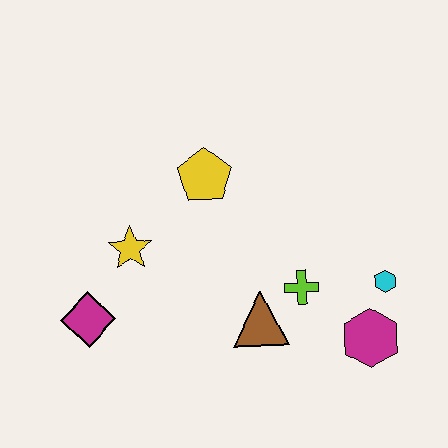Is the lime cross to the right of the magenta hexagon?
No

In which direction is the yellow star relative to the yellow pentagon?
The yellow star is to the left of the yellow pentagon.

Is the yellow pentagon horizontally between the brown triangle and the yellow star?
Yes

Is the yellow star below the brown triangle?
No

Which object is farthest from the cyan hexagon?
The magenta diamond is farthest from the cyan hexagon.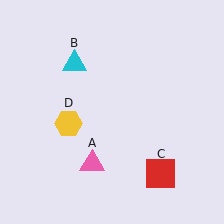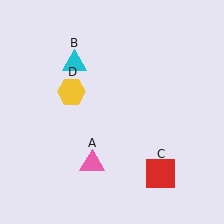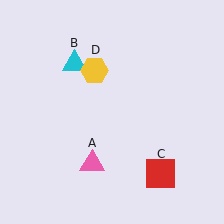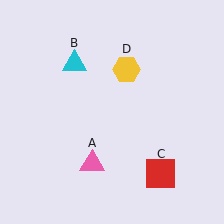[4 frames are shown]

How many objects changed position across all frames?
1 object changed position: yellow hexagon (object D).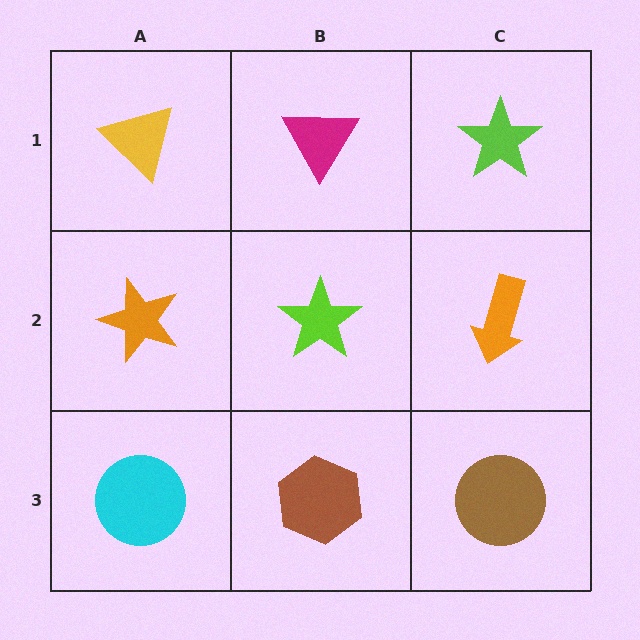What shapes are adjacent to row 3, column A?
An orange star (row 2, column A), a brown hexagon (row 3, column B).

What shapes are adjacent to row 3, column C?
An orange arrow (row 2, column C), a brown hexagon (row 3, column B).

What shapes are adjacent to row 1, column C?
An orange arrow (row 2, column C), a magenta triangle (row 1, column B).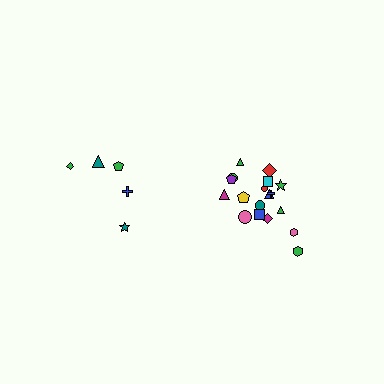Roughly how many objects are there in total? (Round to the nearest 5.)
Roughly 25 objects in total.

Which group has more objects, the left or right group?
The right group.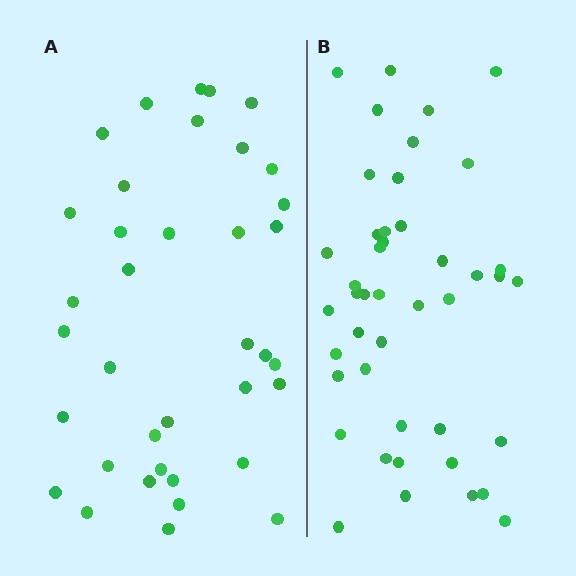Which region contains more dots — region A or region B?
Region B (the right region) has more dots.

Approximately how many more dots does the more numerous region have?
Region B has roughly 8 or so more dots than region A.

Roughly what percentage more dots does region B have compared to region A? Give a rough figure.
About 20% more.